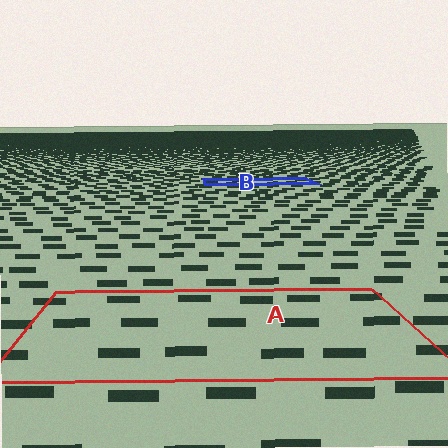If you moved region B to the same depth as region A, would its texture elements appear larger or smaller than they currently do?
They would appear larger. At a closer depth, the same texture elements are projected at a bigger on-screen size.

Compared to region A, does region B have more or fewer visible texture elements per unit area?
Region B has more texture elements per unit area — they are packed more densely because it is farther away.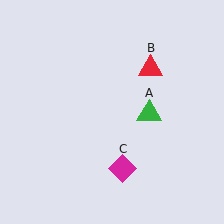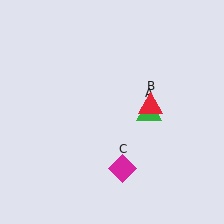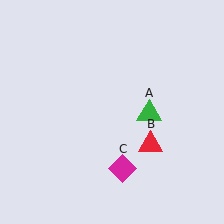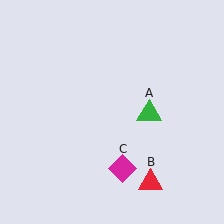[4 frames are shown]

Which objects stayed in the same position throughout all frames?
Green triangle (object A) and magenta diamond (object C) remained stationary.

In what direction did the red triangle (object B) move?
The red triangle (object B) moved down.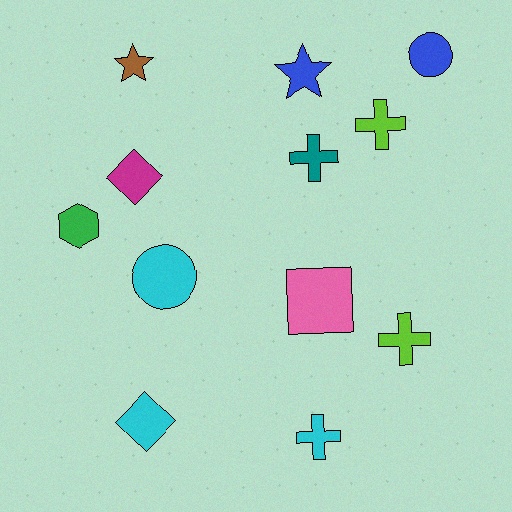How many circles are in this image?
There are 2 circles.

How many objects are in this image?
There are 12 objects.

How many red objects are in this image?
There are no red objects.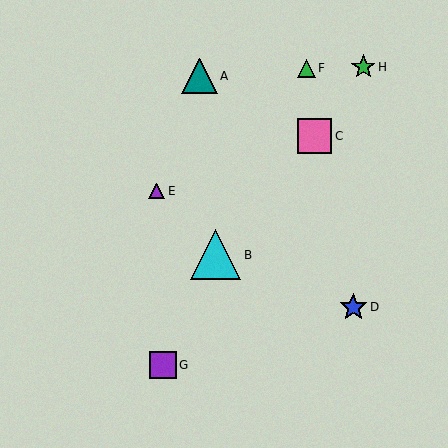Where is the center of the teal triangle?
The center of the teal triangle is at (199, 76).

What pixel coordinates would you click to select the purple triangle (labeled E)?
Click at (157, 191) to select the purple triangle E.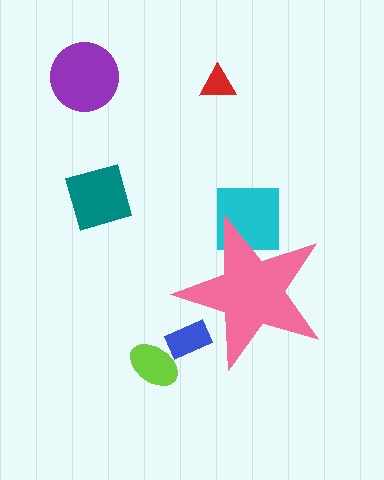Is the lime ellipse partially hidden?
No, the lime ellipse is fully visible.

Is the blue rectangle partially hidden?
Yes, the blue rectangle is partially hidden behind the pink star.